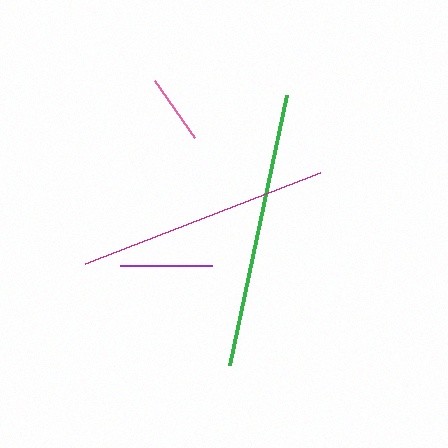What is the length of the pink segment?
The pink segment is approximately 70 pixels long.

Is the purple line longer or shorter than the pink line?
The purple line is longer than the pink line.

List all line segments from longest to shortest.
From longest to shortest: green, magenta, purple, pink.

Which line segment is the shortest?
The pink line is the shortest at approximately 70 pixels.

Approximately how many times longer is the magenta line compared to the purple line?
The magenta line is approximately 2.7 times the length of the purple line.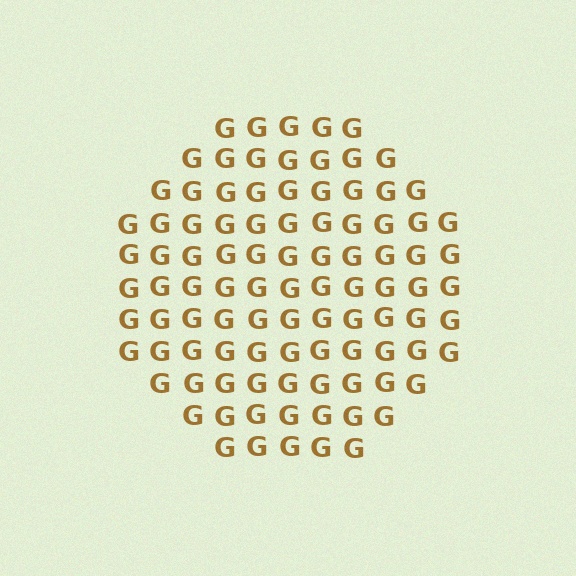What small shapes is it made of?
It is made of small letter G's.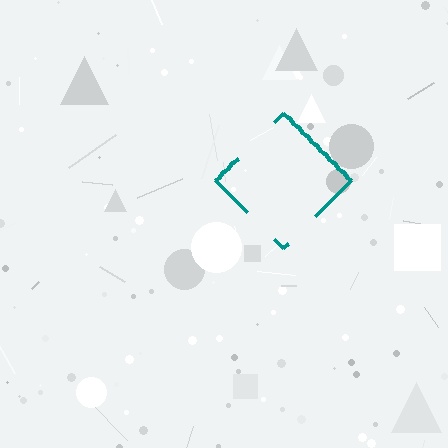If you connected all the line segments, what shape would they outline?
They would outline a diamond.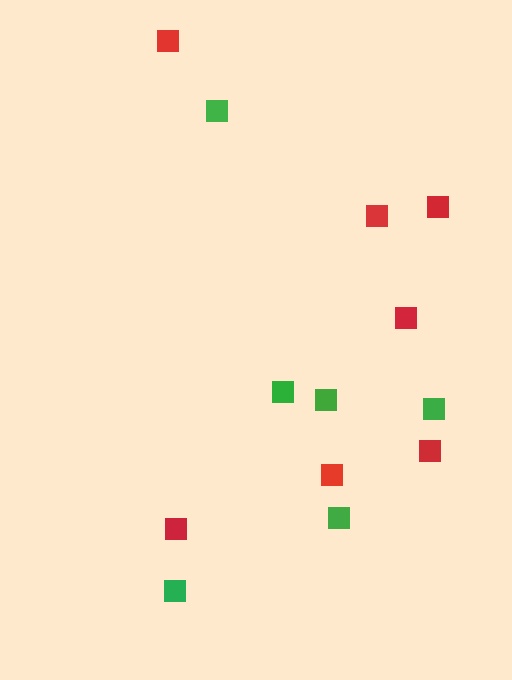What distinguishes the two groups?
There are 2 groups: one group of red squares (7) and one group of green squares (6).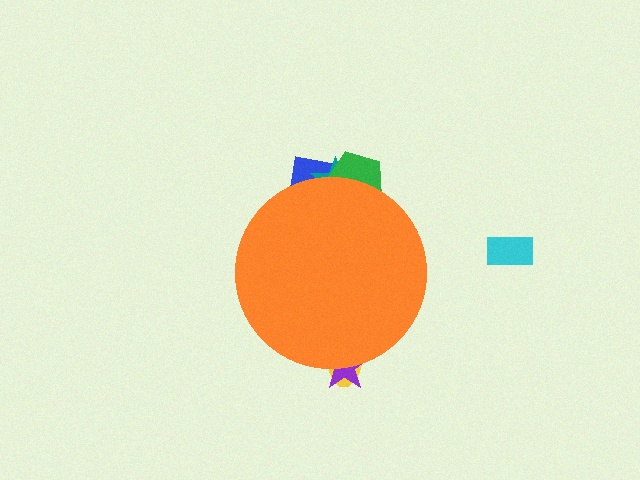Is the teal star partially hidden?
Yes, the teal star is partially hidden behind the orange circle.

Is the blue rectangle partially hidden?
Yes, the blue rectangle is partially hidden behind the orange circle.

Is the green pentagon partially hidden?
Yes, the green pentagon is partially hidden behind the orange circle.